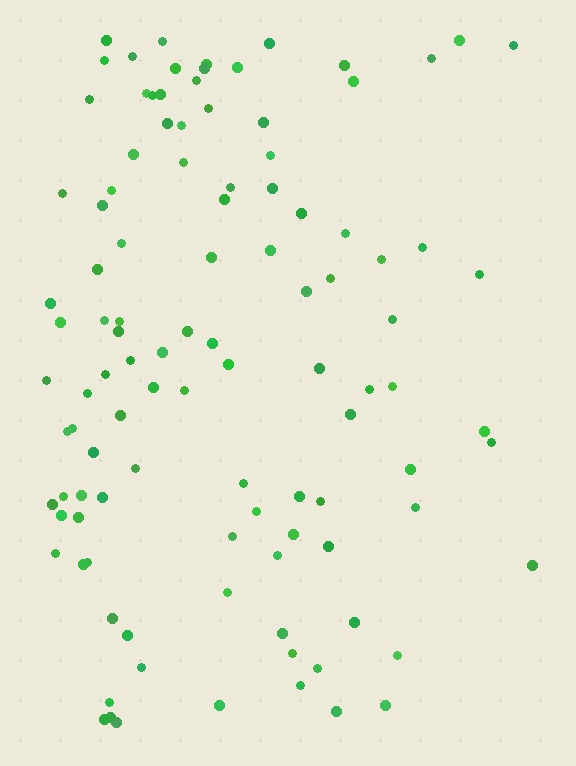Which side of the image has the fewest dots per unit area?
The right.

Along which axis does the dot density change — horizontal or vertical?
Horizontal.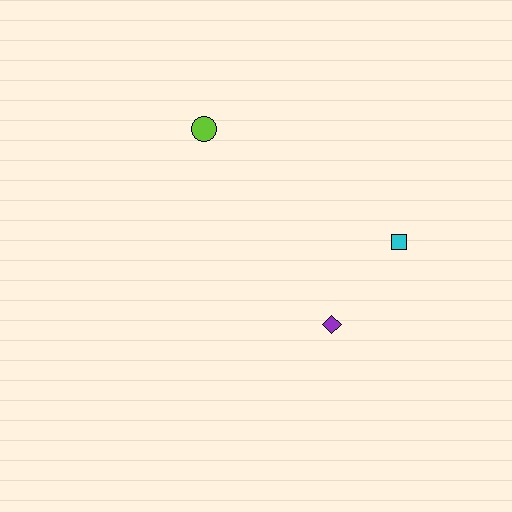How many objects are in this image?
There are 3 objects.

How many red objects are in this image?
There are no red objects.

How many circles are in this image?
There is 1 circle.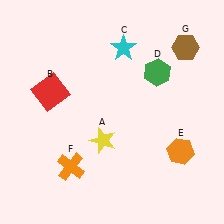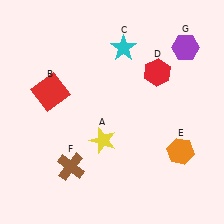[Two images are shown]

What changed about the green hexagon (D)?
In Image 1, D is green. In Image 2, it changed to red.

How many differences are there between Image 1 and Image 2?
There are 3 differences between the two images.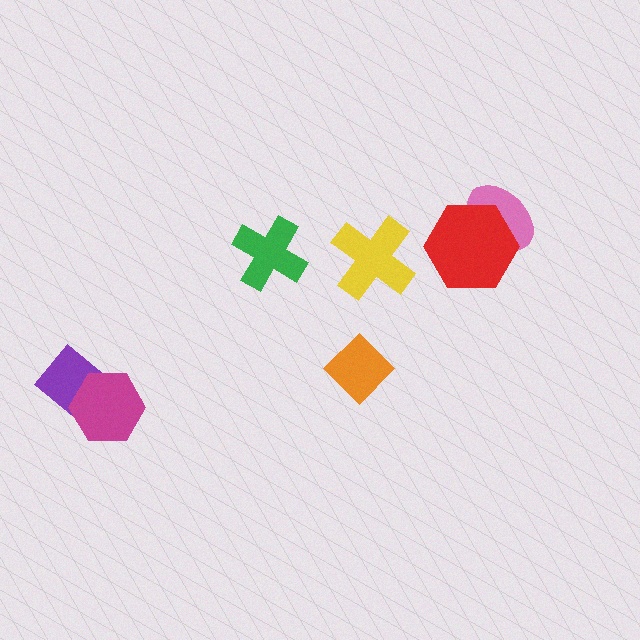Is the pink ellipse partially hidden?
Yes, it is partially covered by another shape.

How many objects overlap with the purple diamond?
1 object overlaps with the purple diamond.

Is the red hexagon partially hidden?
No, no other shape covers it.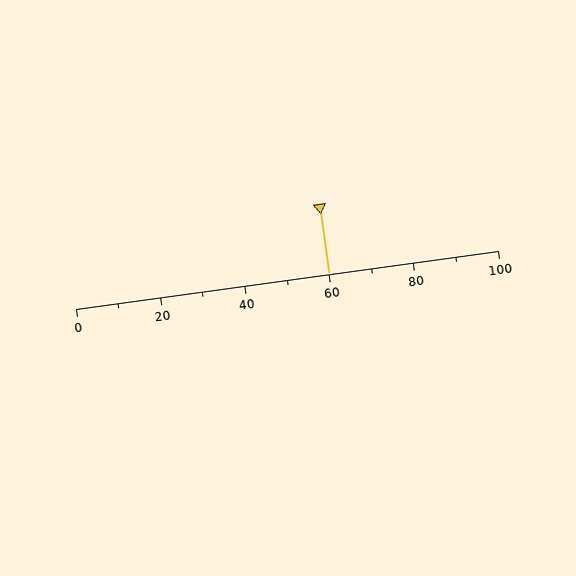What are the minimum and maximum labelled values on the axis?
The axis runs from 0 to 100.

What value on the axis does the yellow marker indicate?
The marker indicates approximately 60.